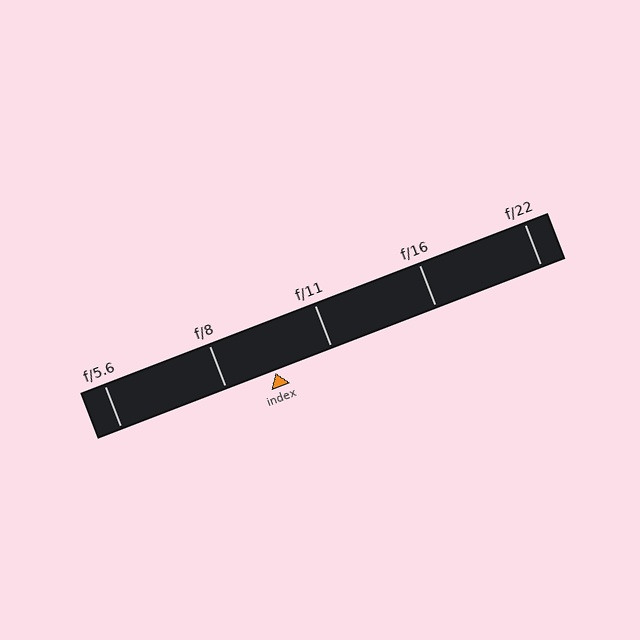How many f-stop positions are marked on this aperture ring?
There are 5 f-stop positions marked.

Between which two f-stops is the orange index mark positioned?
The index mark is between f/8 and f/11.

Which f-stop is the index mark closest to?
The index mark is closest to f/8.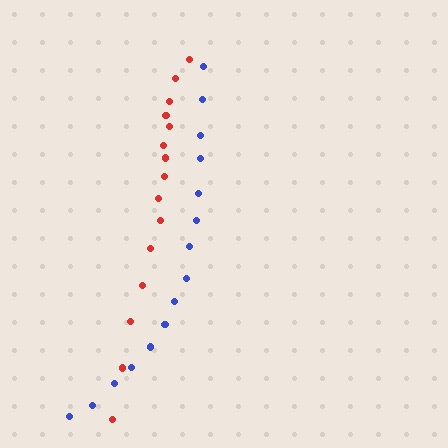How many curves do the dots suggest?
There are 2 distinct paths.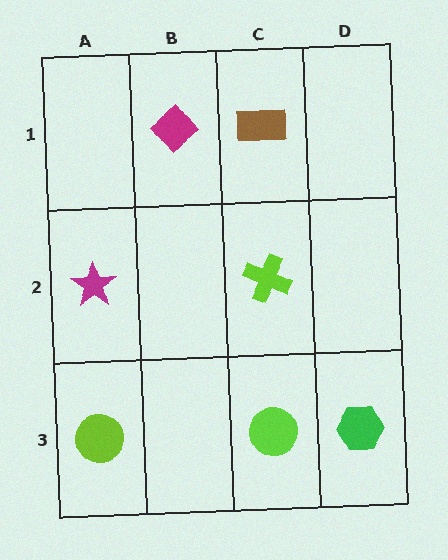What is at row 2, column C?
A lime cross.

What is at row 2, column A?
A magenta star.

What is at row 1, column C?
A brown rectangle.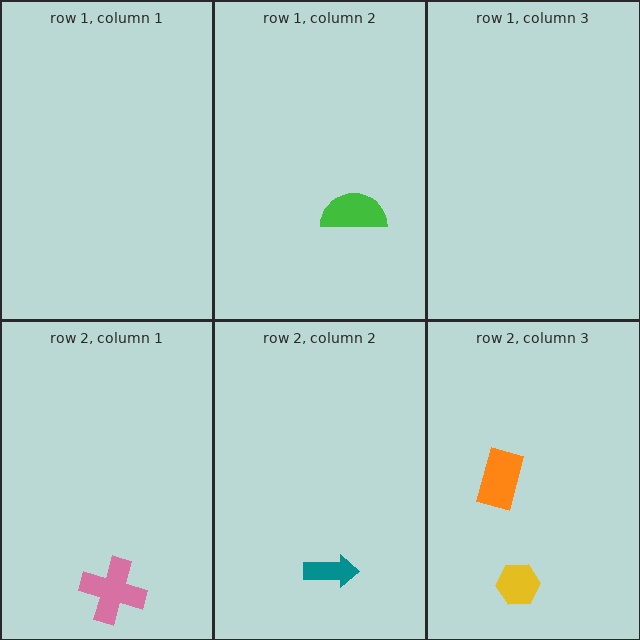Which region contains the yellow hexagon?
The row 2, column 3 region.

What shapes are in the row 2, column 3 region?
The yellow hexagon, the orange rectangle.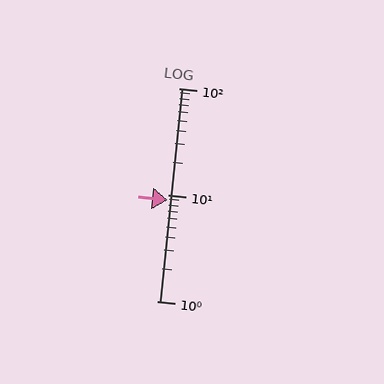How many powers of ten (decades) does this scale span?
The scale spans 2 decades, from 1 to 100.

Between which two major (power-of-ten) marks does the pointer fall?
The pointer is between 1 and 10.